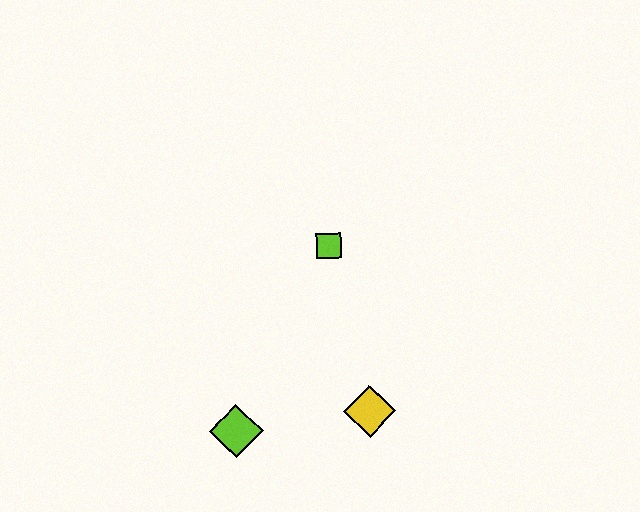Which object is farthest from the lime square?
The lime diamond is farthest from the lime square.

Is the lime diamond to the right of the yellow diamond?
No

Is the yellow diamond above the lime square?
No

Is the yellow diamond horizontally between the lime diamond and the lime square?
No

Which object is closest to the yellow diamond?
The lime diamond is closest to the yellow diamond.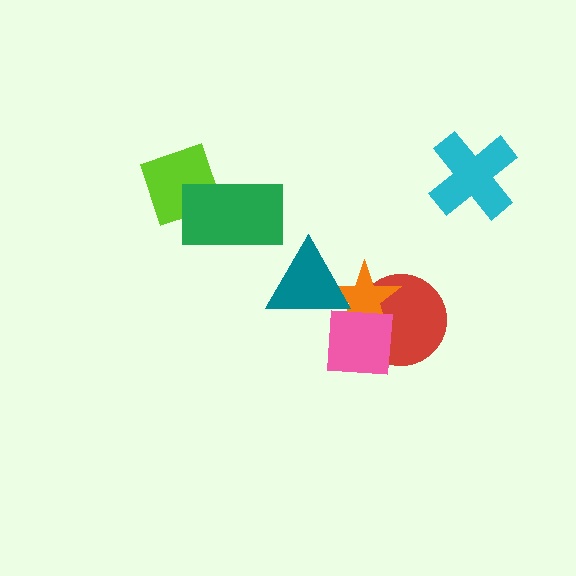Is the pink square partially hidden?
Yes, it is partially covered by another shape.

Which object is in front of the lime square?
The green rectangle is in front of the lime square.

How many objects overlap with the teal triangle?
2 objects overlap with the teal triangle.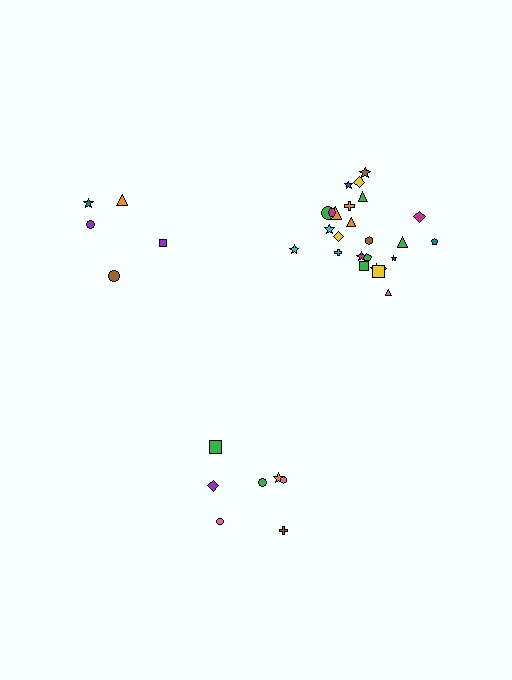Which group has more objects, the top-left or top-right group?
The top-right group.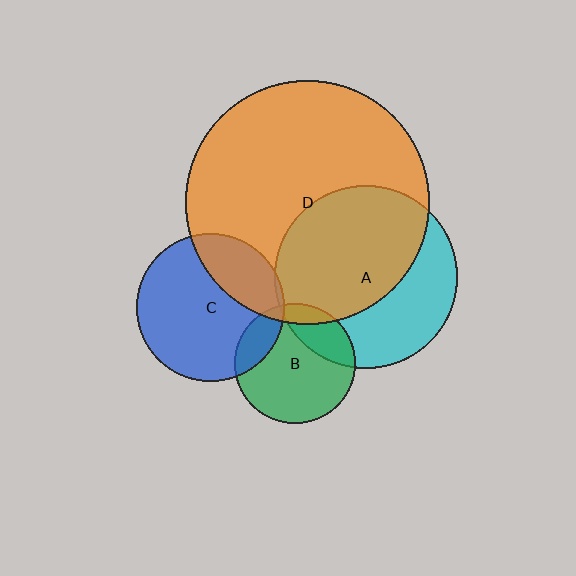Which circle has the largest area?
Circle D (orange).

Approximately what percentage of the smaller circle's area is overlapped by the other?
Approximately 60%.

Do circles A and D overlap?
Yes.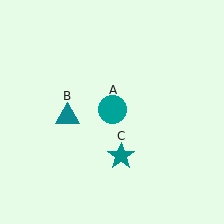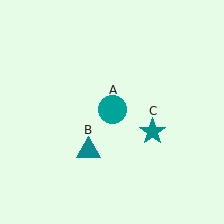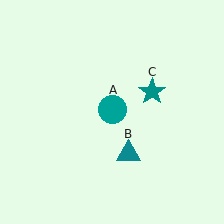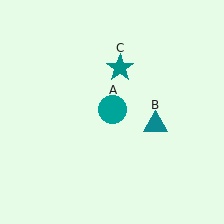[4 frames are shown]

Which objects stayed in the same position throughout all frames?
Teal circle (object A) remained stationary.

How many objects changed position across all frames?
2 objects changed position: teal triangle (object B), teal star (object C).